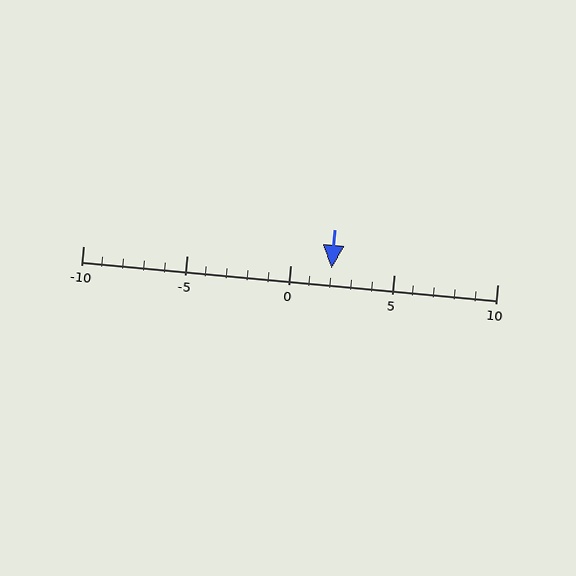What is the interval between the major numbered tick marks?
The major tick marks are spaced 5 units apart.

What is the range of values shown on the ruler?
The ruler shows values from -10 to 10.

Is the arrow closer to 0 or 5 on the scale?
The arrow is closer to 0.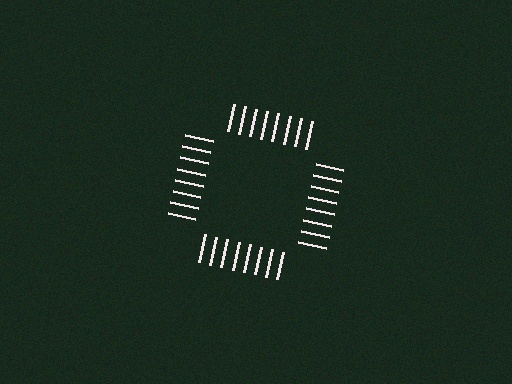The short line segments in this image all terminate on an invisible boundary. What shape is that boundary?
An illusory square — the line segments terminate on its edges but no continuous stroke is drawn.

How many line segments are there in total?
32 — 8 along each of the 4 edges.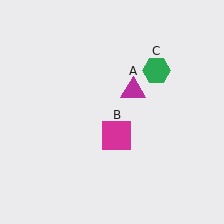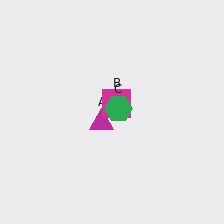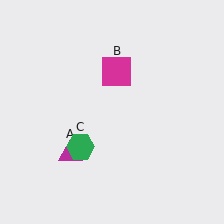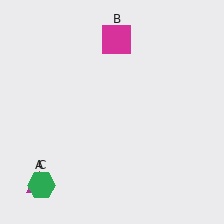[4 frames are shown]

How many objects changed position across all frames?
3 objects changed position: magenta triangle (object A), magenta square (object B), green hexagon (object C).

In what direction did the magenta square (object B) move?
The magenta square (object B) moved up.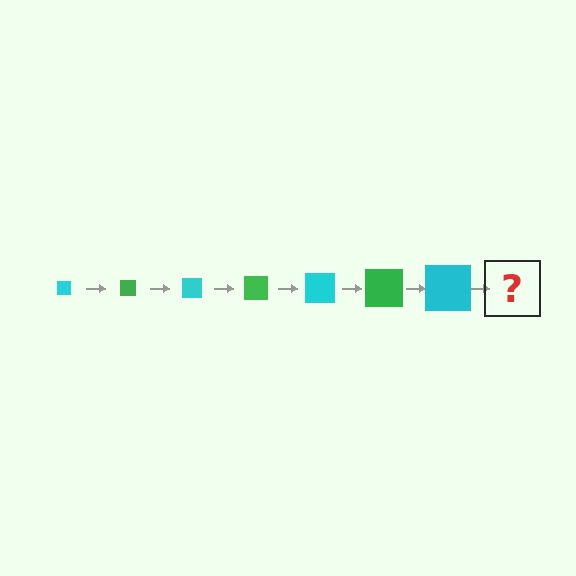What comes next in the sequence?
The next element should be a green square, larger than the previous one.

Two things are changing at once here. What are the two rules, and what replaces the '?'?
The two rules are that the square grows larger each step and the color cycles through cyan and green. The '?' should be a green square, larger than the previous one.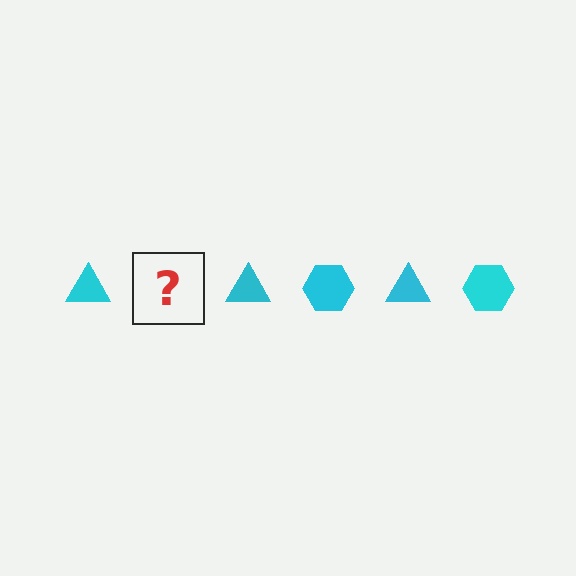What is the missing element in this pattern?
The missing element is a cyan hexagon.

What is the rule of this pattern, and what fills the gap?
The rule is that the pattern cycles through triangle, hexagon shapes in cyan. The gap should be filled with a cyan hexagon.